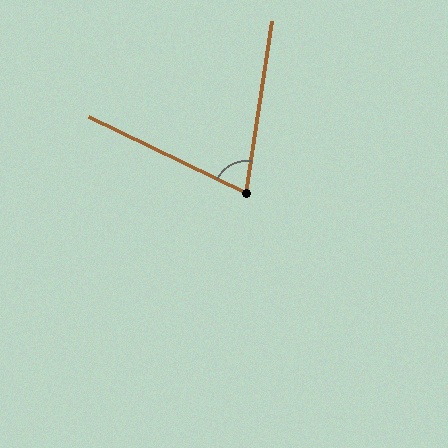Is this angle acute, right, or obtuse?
It is acute.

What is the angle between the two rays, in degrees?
Approximately 73 degrees.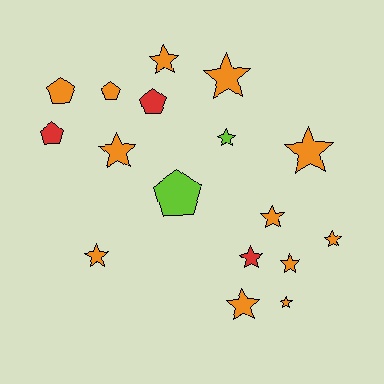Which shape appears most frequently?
Star, with 12 objects.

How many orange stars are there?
There are 10 orange stars.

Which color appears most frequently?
Orange, with 12 objects.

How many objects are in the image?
There are 17 objects.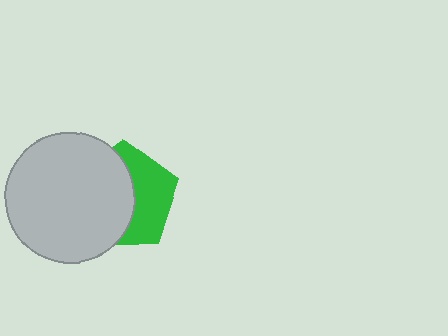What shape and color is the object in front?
The object in front is a light gray circle.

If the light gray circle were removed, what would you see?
You would see the complete green pentagon.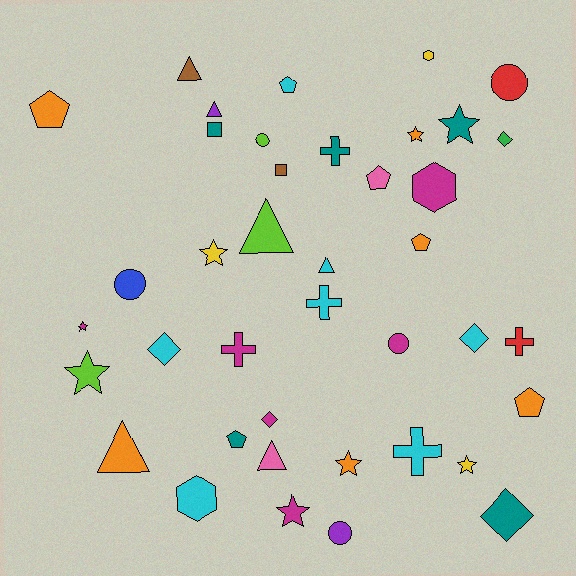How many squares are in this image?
There are 2 squares.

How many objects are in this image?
There are 40 objects.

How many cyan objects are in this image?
There are 7 cyan objects.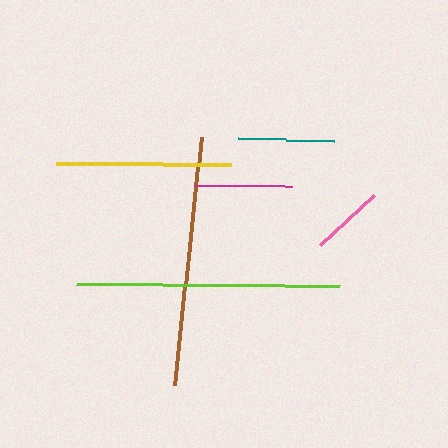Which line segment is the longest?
The lime line is the longest at approximately 263 pixels.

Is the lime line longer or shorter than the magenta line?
The lime line is longer than the magenta line.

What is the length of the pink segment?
The pink segment is approximately 73 pixels long.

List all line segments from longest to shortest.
From longest to shortest: lime, brown, yellow, magenta, teal, pink.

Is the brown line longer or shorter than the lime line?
The lime line is longer than the brown line.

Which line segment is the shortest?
The pink line is the shortest at approximately 73 pixels.